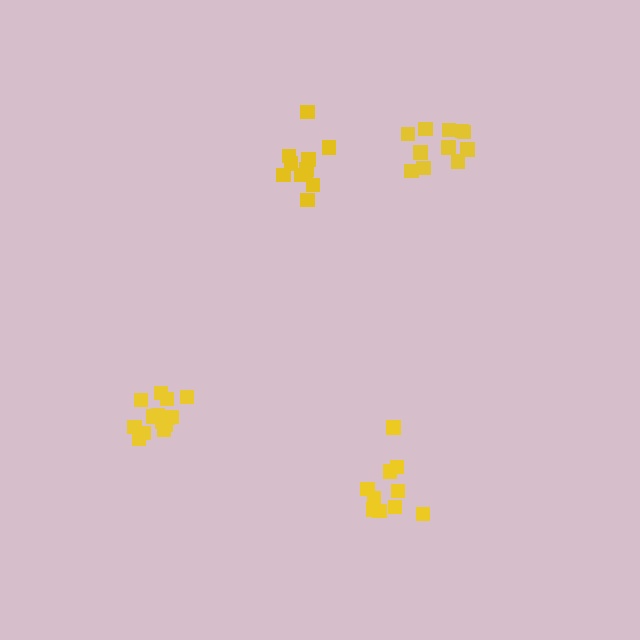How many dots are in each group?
Group 1: 11 dots, Group 2: 10 dots, Group 3: 14 dots, Group 4: 11 dots (46 total).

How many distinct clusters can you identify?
There are 4 distinct clusters.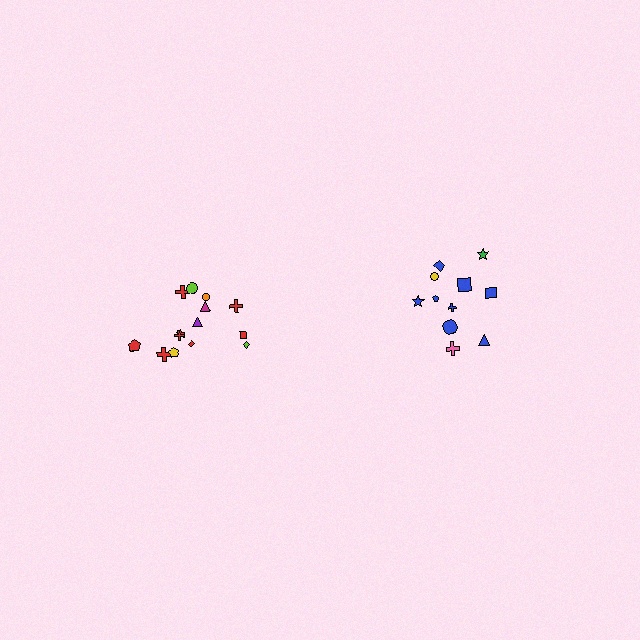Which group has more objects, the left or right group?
The left group.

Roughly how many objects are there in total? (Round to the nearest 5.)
Roughly 25 objects in total.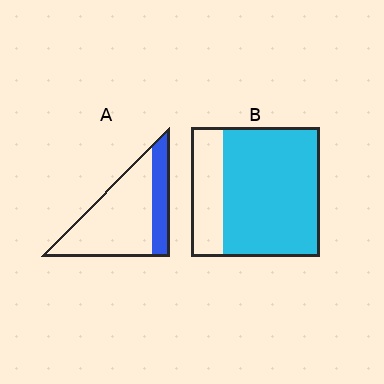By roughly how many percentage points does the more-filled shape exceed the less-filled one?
By roughly 50 percentage points (B over A).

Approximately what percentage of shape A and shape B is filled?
A is approximately 25% and B is approximately 75%.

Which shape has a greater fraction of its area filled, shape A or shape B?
Shape B.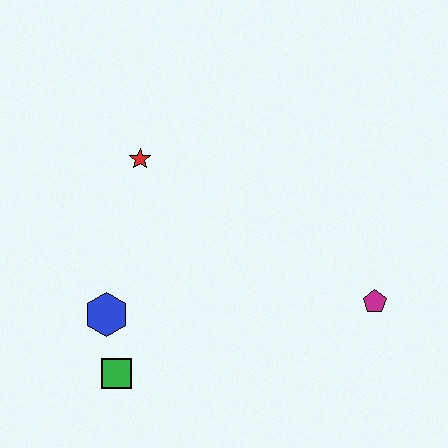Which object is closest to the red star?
The blue hexagon is closest to the red star.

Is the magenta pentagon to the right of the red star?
Yes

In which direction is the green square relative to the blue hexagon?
The green square is below the blue hexagon.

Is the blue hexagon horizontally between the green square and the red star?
No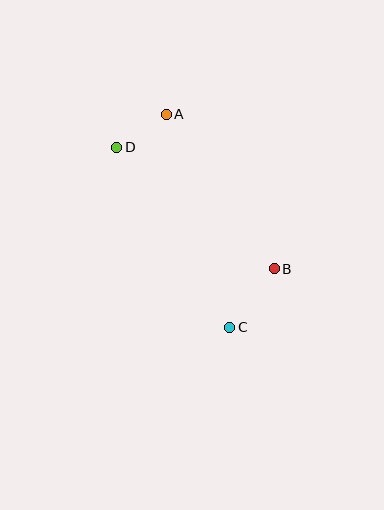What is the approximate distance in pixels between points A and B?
The distance between A and B is approximately 189 pixels.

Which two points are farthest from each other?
Points A and C are farthest from each other.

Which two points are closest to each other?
Points A and D are closest to each other.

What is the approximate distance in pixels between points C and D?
The distance between C and D is approximately 213 pixels.